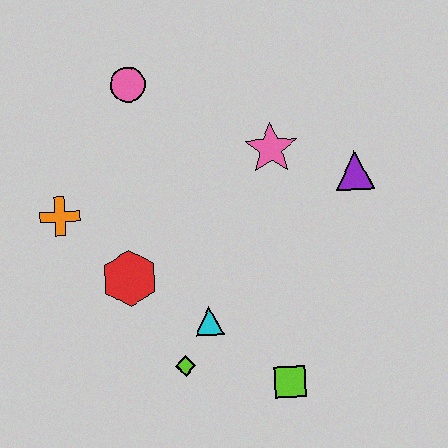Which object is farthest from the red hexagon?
The purple triangle is farthest from the red hexagon.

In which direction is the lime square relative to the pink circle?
The lime square is below the pink circle.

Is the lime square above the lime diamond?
No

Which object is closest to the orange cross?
The red hexagon is closest to the orange cross.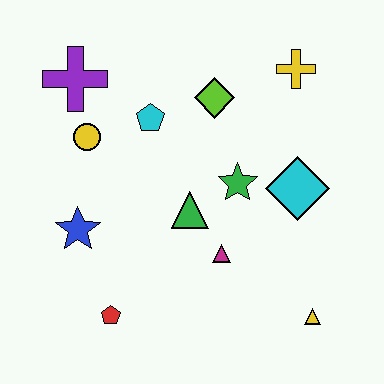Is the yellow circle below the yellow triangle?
No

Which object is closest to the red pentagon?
The blue star is closest to the red pentagon.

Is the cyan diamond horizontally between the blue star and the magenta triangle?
No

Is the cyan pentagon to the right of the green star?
No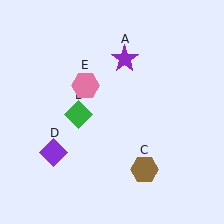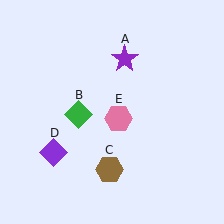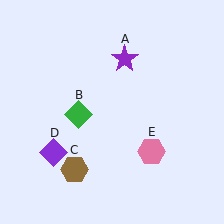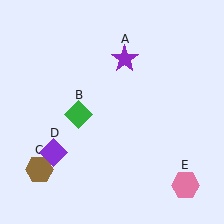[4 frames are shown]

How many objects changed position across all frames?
2 objects changed position: brown hexagon (object C), pink hexagon (object E).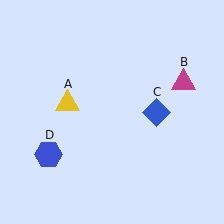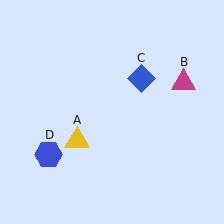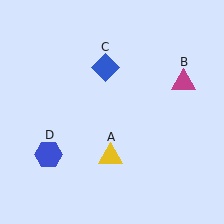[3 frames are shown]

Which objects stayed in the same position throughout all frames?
Magenta triangle (object B) and blue hexagon (object D) remained stationary.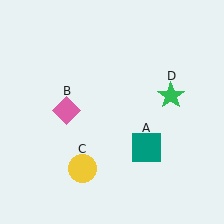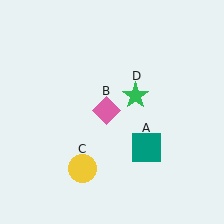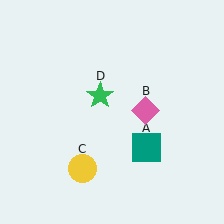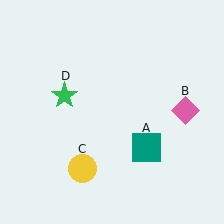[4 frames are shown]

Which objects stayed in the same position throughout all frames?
Teal square (object A) and yellow circle (object C) remained stationary.